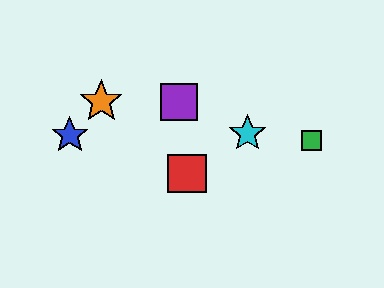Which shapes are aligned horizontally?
The yellow star, the purple square, the orange star are aligned horizontally.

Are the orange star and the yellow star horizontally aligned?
Yes, both are at y≈102.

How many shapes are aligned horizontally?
3 shapes (the yellow star, the purple square, the orange star) are aligned horizontally.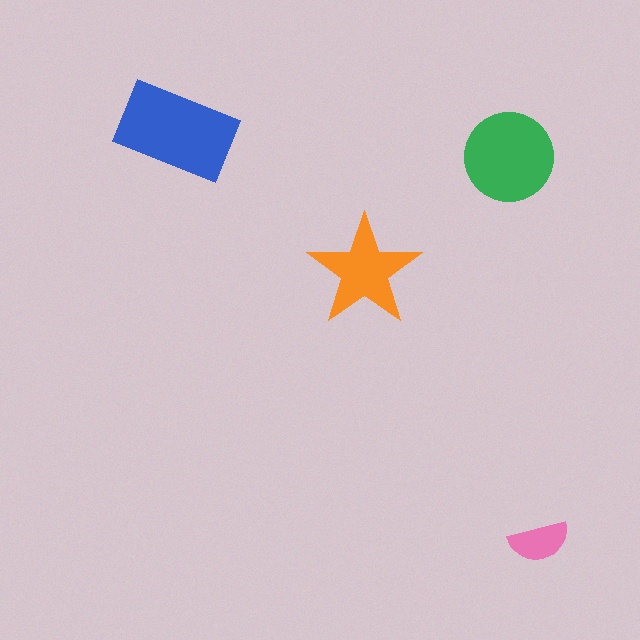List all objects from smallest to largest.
The pink semicircle, the orange star, the green circle, the blue rectangle.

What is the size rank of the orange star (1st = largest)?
3rd.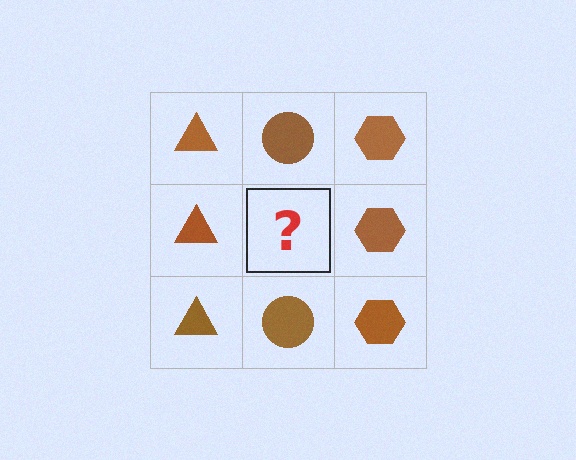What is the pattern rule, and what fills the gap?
The rule is that each column has a consistent shape. The gap should be filled with a brown circle.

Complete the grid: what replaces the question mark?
The question mark should be replaced with a brown circle.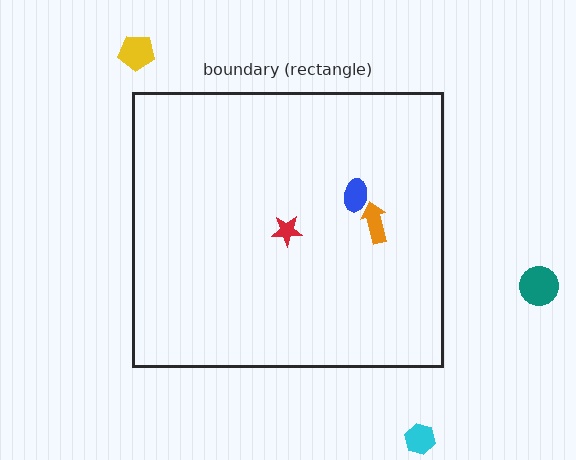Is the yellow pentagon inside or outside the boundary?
Outside.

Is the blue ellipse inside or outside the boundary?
Inside.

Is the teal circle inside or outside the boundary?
Outside.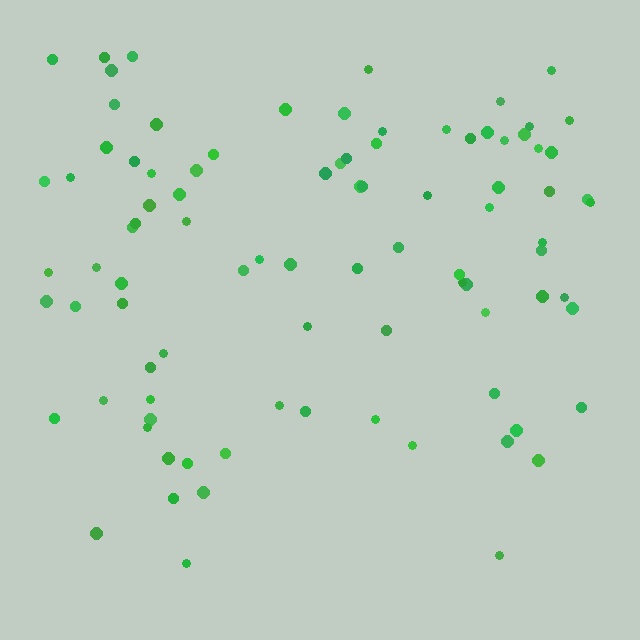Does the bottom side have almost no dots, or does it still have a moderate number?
Still a moderate number, just noticeably fewer than the top.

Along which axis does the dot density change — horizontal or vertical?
Vertical.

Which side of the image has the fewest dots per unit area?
The bottom.